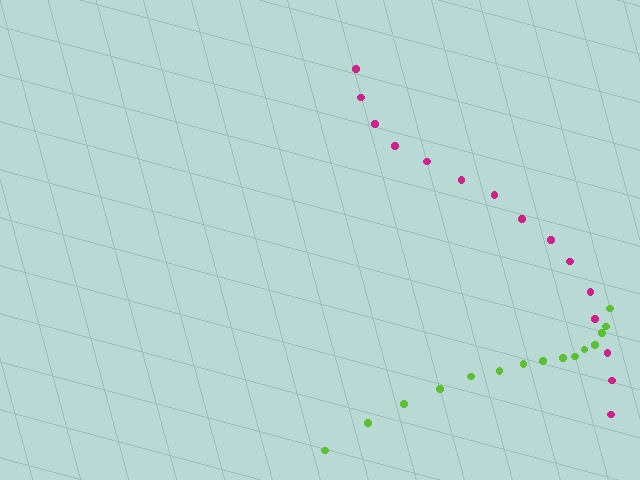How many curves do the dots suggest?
There are 2 distinct paths.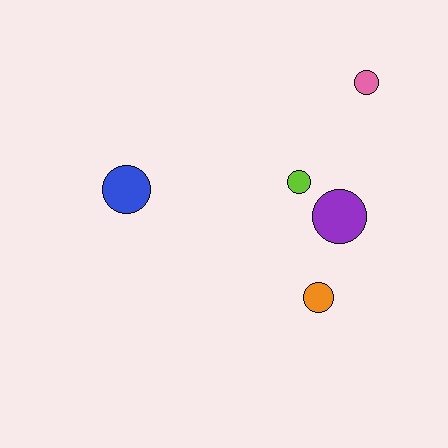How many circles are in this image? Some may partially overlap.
There are 5 circles.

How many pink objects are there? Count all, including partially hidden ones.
There is 1 pink object.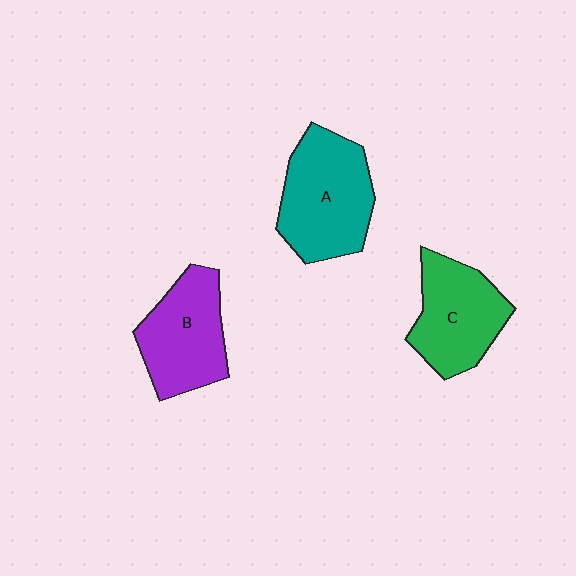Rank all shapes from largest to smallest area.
From largest to smallest: A (teal), C (green), B (purple).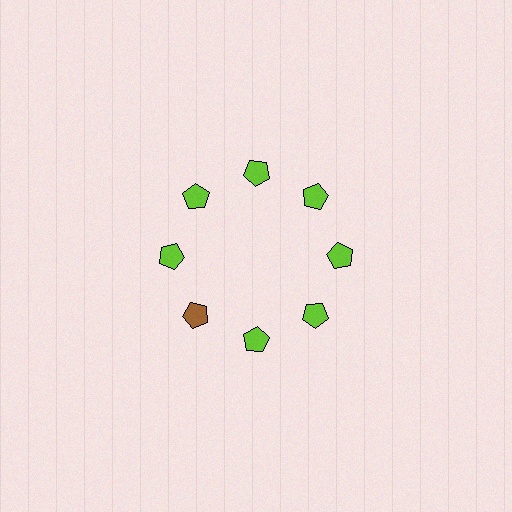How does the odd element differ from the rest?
It has a different color: brown instead of lime.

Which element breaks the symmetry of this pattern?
The brown pentagon at roughly the 8 o'clock position breaks the symmetry. All other shapes are lime pentagons.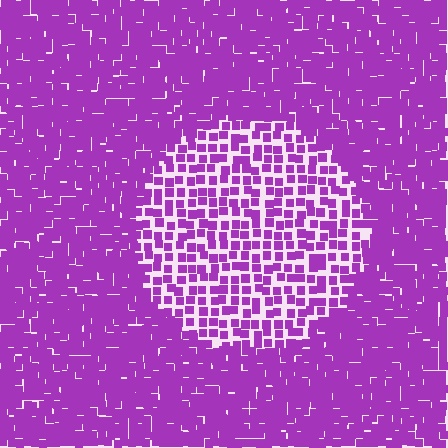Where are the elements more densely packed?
The elements are more densely packed outside the circle boundary.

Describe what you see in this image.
The image contains small purple elements arranged at two different densities. A circle-shaped region is visible where the elements are less densely packed than the surrounding area.